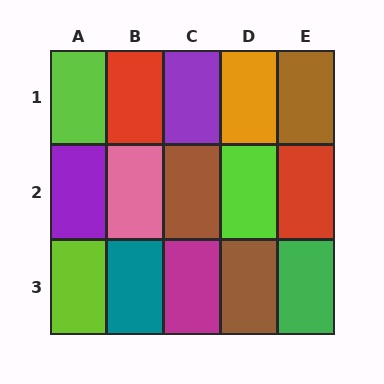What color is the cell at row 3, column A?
Lime.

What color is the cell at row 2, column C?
Brown.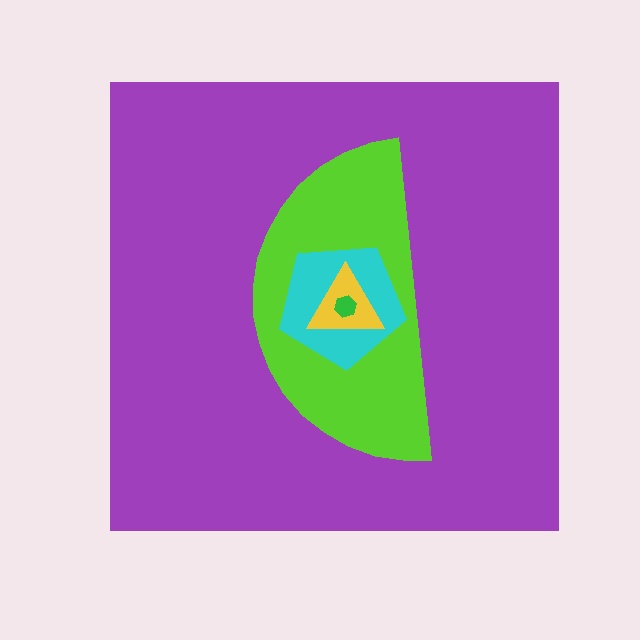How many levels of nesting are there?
5.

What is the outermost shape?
The purple square.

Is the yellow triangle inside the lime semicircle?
Yes.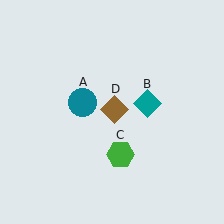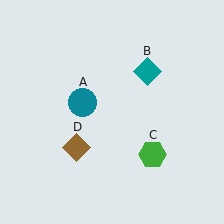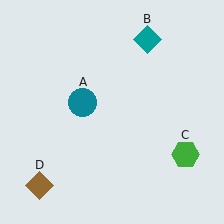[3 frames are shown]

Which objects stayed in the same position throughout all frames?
Teal circle (object A) remained stationary.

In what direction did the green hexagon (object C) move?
The green hexagon (object C) moved right.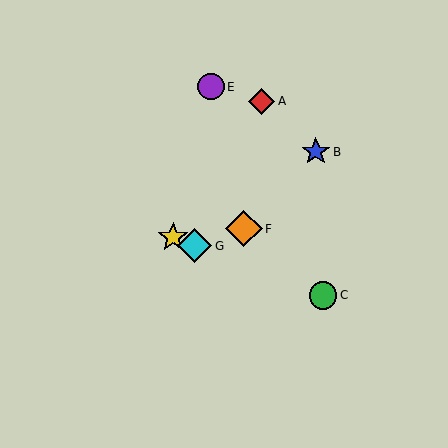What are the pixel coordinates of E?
Object E is at (211, 87).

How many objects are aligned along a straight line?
3 objects (C, D, G) are aligned along a straight line.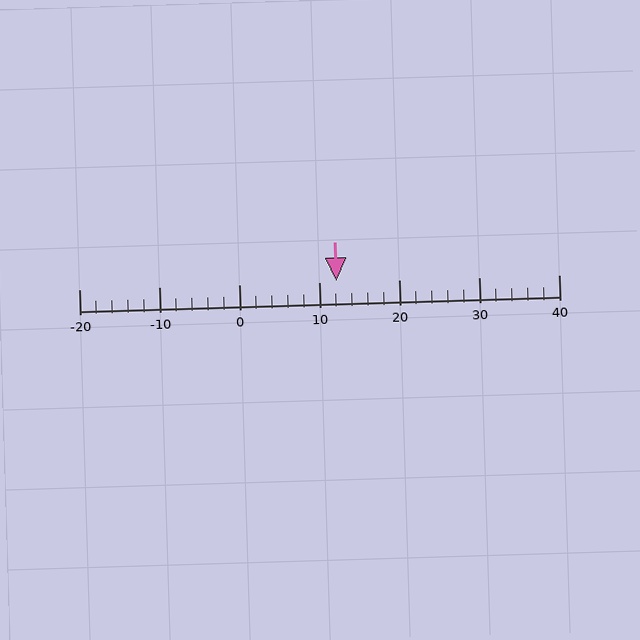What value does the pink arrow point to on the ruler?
The pink arrow points to approximately 12.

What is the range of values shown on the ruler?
The ruler shows values from -20 to 40.